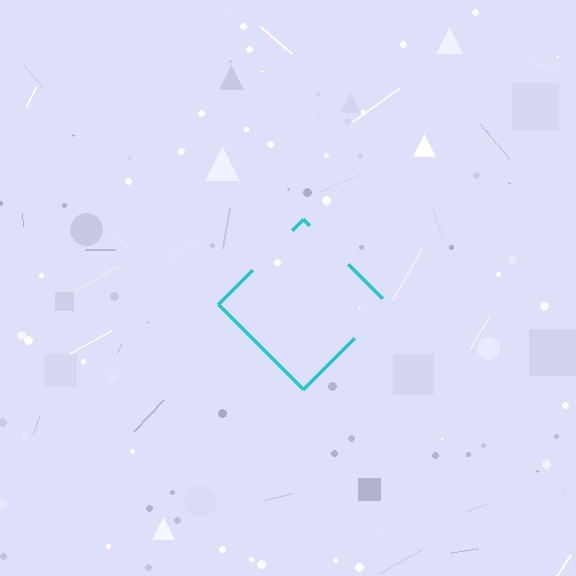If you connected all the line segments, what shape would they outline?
They would outline a diamond.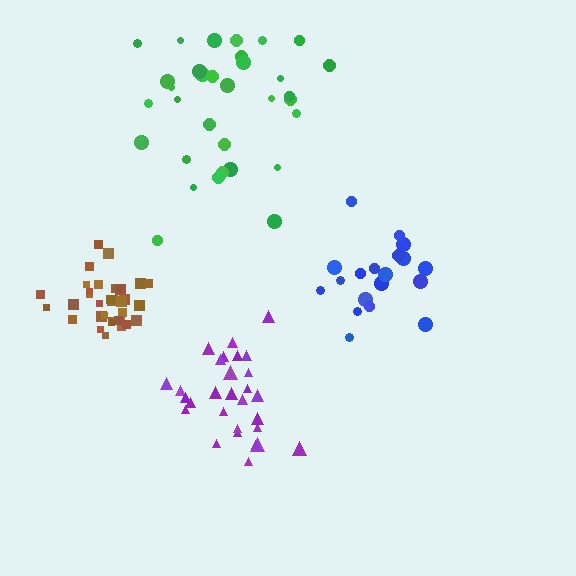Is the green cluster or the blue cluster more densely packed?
Blue.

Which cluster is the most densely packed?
Brown.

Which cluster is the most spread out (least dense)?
Green.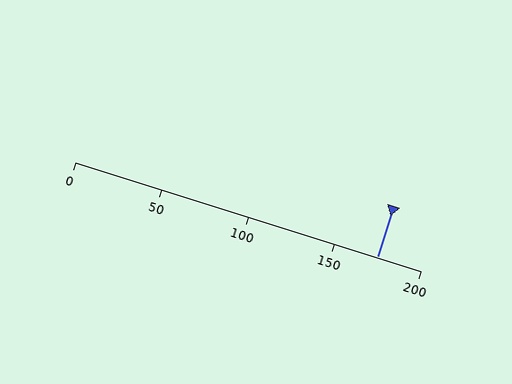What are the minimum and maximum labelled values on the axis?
The axis runs from 0 to 200.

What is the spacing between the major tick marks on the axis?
The major ticks are spaced 50 apart.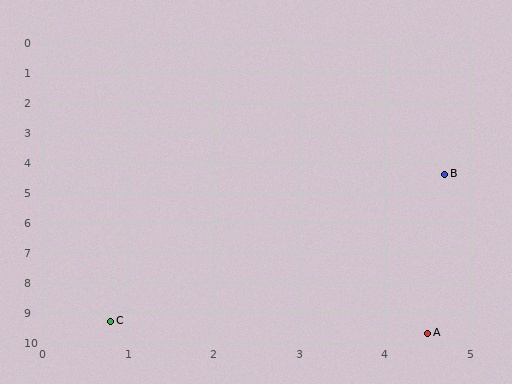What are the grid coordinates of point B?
Point B is at approximately (4.7, 4.4).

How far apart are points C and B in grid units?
Points C and B are about 6.3 grid units apart.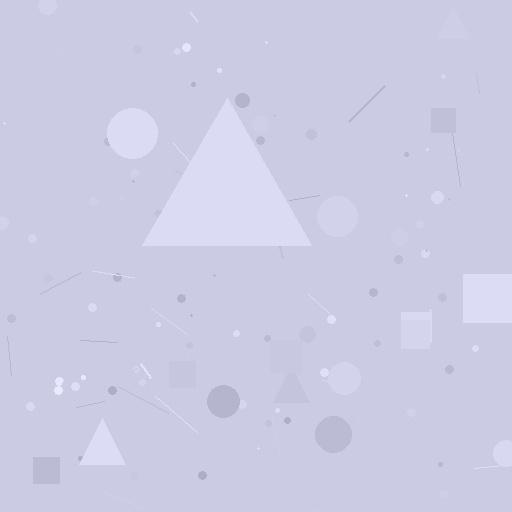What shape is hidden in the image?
A triangle is hidden in the image.